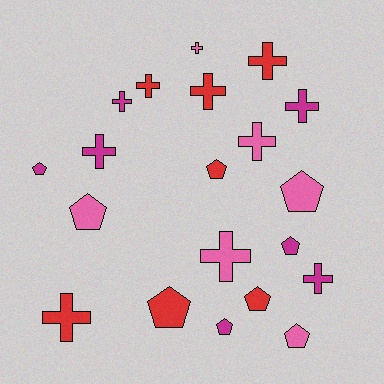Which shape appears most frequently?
Cross, with 11 objects.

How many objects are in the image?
There are 20 objects.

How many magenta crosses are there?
There are 4 magenta crosses.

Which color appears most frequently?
Red, with 7 objects.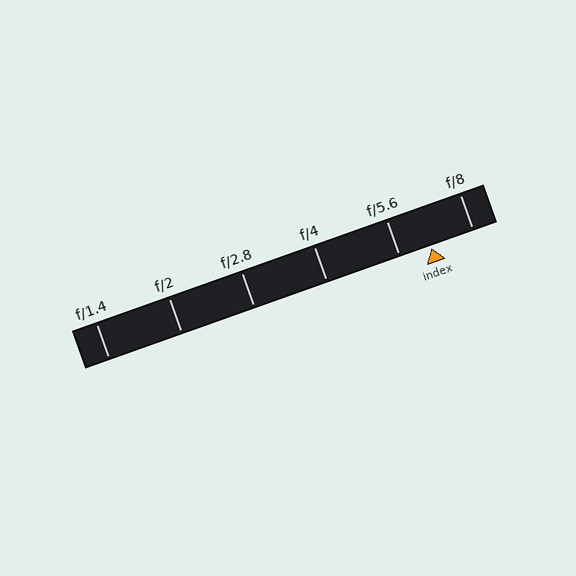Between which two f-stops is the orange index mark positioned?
The index mark is between f/5.6 and f/8.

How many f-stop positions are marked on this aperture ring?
There are 6 f-stop positions marked.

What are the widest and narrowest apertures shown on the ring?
The widest aperture shown is f/1.4 and the narrowest is f/8.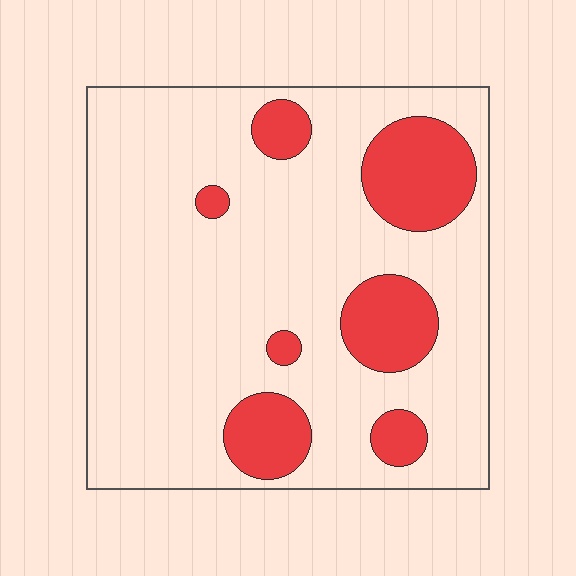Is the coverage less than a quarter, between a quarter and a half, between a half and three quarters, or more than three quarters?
Less than a quarter.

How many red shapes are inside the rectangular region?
7.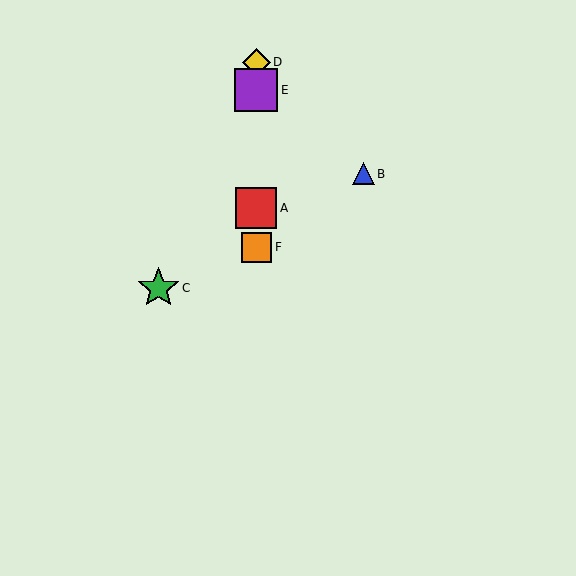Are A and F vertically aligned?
Yes, both are at x≈256.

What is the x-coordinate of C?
Object C is at x≈158.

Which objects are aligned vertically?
Objects A, D, E, F are aligned vertically.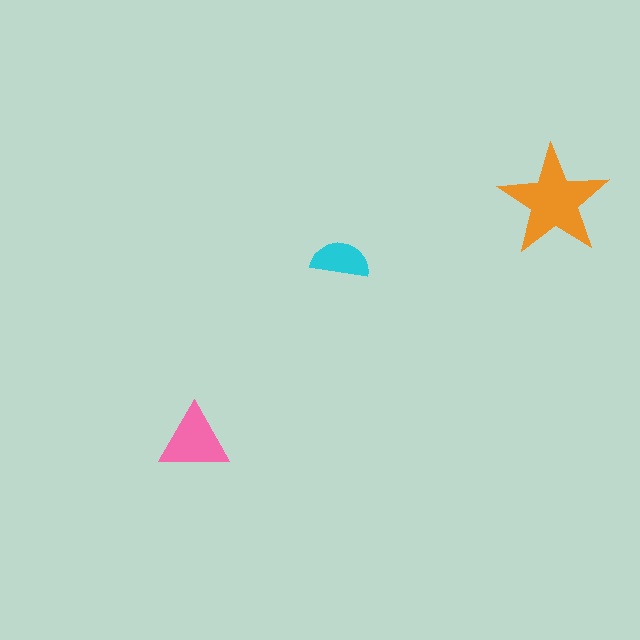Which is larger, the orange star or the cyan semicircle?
The orange star.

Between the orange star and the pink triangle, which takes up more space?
The orange star.